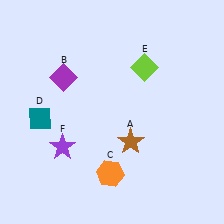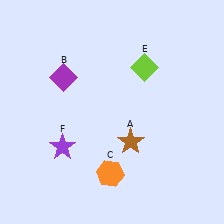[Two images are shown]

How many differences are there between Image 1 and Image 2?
There is 1 difference between the two images.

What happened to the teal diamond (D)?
The teal diamond (D) was removed in Image 2. It was in the bottom-left area of Image 1.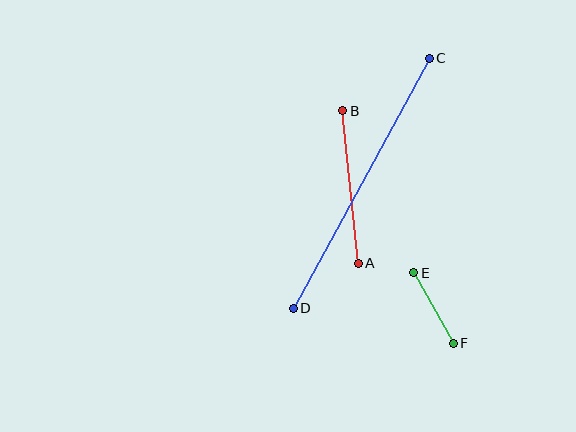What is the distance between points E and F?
The distance is approximately 81 pixels.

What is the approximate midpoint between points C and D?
The midpoint is at approximately (361, 183) pixels.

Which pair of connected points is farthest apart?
Points C and D are farthest apart.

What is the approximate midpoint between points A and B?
The midpoint is at approximately (350, 187) pixels.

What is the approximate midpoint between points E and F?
The midpoint is at approximately (433, 308) pixels.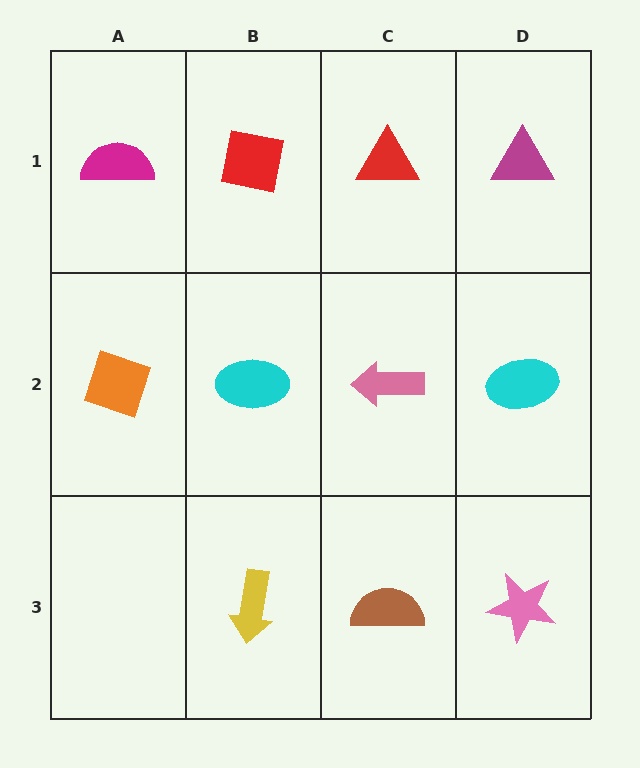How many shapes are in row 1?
4 shapes.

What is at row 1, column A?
A magenta semicircle.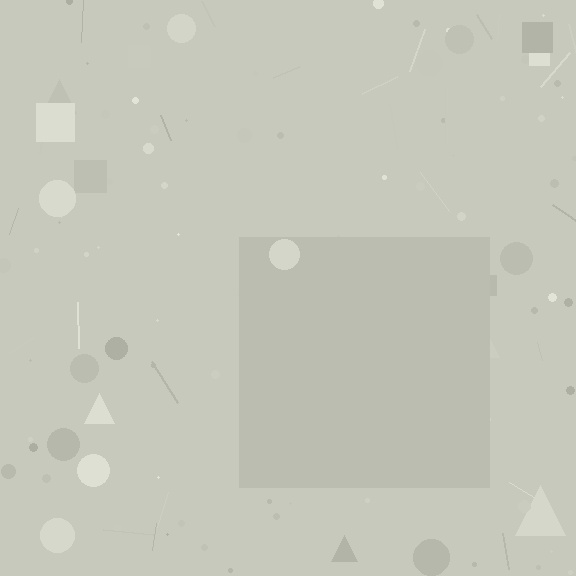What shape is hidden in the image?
A square is hidden in the image.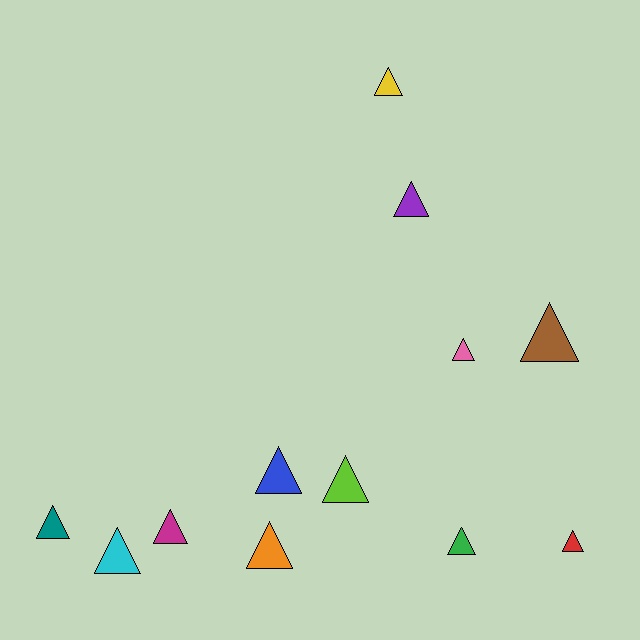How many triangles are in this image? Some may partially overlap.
There are 12 triangles.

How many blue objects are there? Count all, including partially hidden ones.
There is 1 blue object.